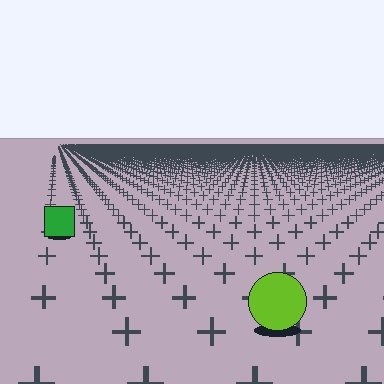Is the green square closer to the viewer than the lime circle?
No. The lime circle is closer — you can tell from the texture gradient: the ground texture is coarser near it.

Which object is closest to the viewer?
The lime circle is closest. The texture marks near it are larger and more spread out.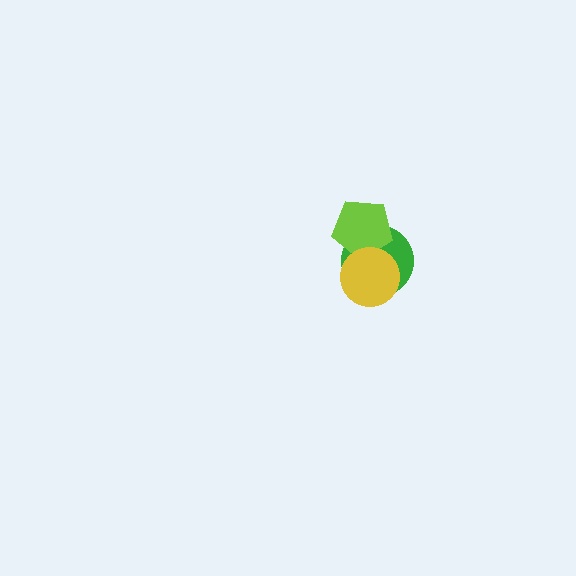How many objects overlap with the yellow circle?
2 objects overlap with the yellow circle.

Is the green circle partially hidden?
Yes, it is partially covered by another shape.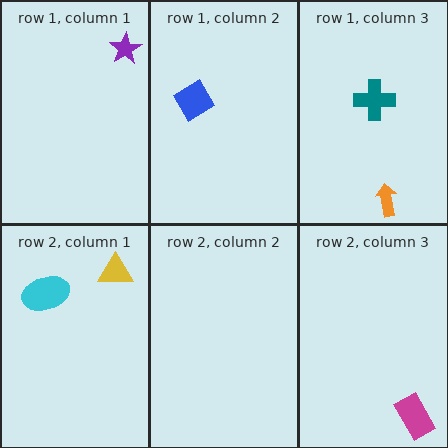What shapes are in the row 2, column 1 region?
The cyan ellipse, the yellow triangle.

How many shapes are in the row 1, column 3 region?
2.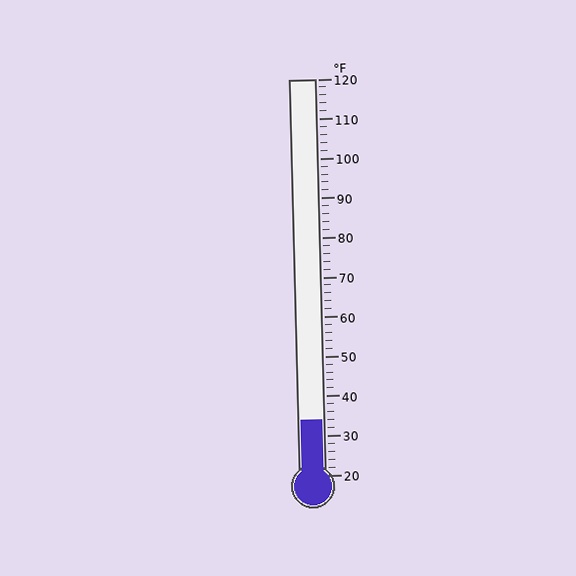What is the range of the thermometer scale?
The thermometer scale ranges from 20°F to 120°F.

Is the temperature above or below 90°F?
The temperature is below 90°F.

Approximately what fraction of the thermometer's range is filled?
The thermometer is filled to approximately 15% of its range.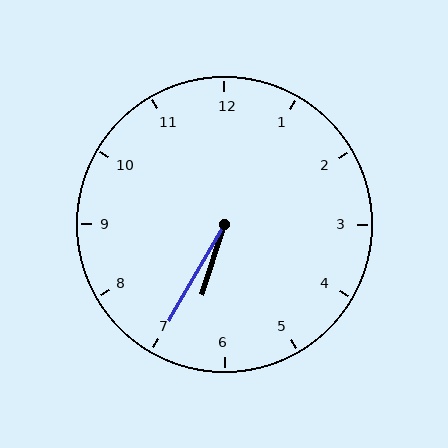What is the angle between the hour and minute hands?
Approximately 12 degrees.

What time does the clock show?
6:35.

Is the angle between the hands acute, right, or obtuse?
It is acute.